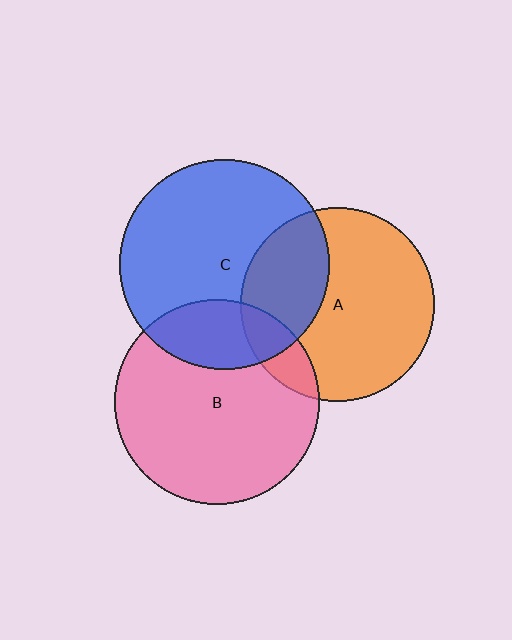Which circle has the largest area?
Circle C (blue).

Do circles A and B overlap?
Yes.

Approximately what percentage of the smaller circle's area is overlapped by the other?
Approximately 15%.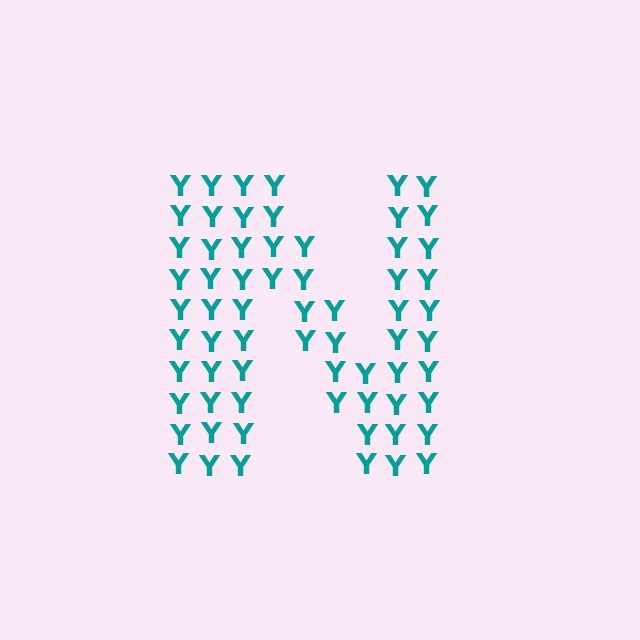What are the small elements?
The small elements are letter Y's.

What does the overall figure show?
The overall figure shows the letter N.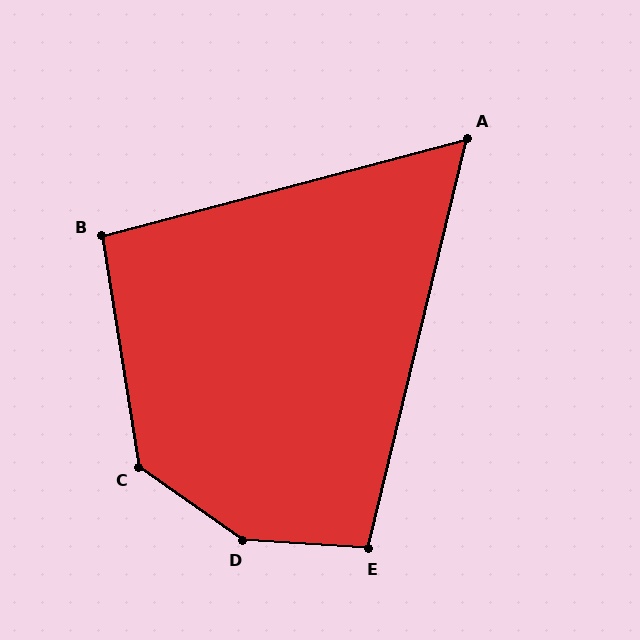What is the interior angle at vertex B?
Approximately 96 degrees (obtuse).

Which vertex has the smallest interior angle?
A, at approximately 62 degrees.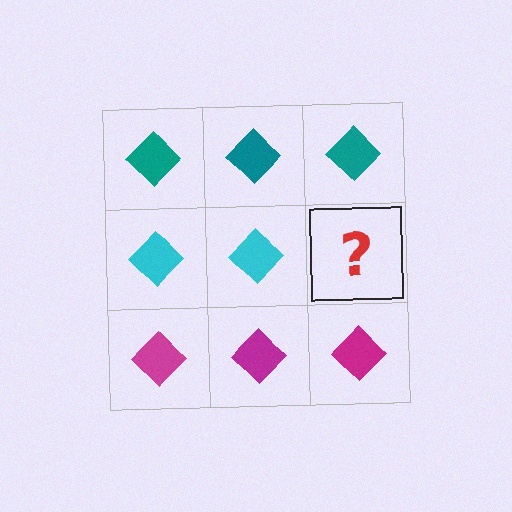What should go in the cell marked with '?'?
The missing cell should contain a cyan diamond.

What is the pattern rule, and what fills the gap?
The rule is that each row has a consistent color. The gap should be filled with a cyan diamond.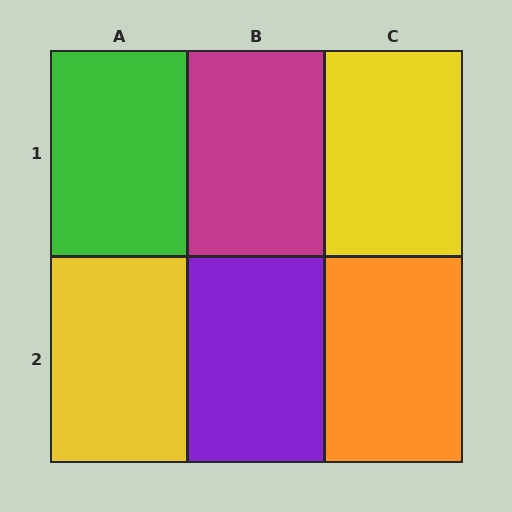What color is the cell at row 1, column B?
Magenta.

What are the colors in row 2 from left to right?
Yellow, purple, orange.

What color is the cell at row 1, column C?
Yellow.